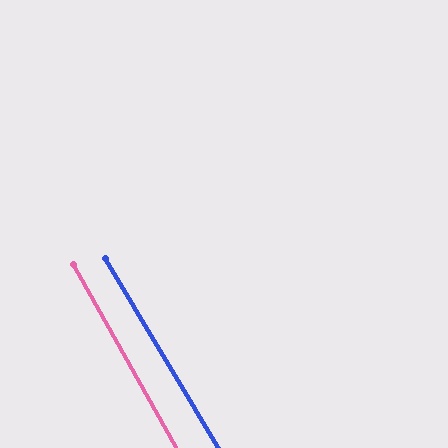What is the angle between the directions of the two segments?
Approximately 1 degree.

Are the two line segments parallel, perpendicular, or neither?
Parallel — their directions differ by only 1.2°.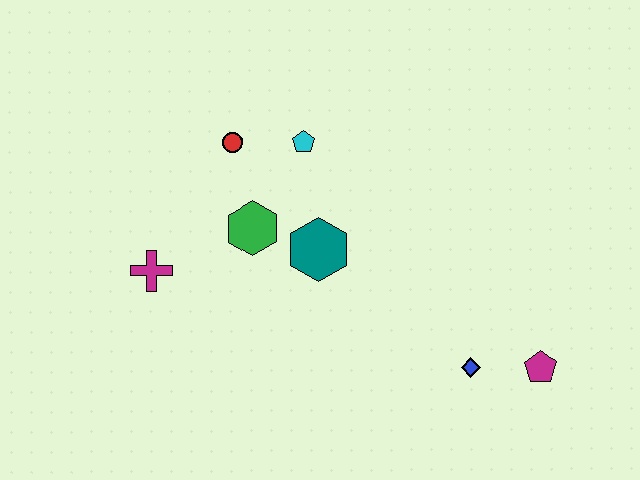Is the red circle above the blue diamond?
Yes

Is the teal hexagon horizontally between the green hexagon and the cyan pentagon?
No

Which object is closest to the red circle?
The cyan pentagon is closest to the red circle.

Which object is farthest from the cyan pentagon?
The magenta pentagon is farthest from the cyan pentagon.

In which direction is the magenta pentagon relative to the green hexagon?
The magenta pentagon is to the right of the green hexagon.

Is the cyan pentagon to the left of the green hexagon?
No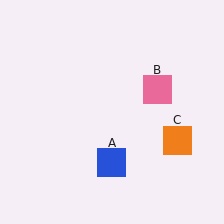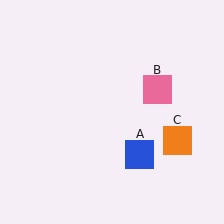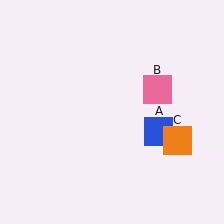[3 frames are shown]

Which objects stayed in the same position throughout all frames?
Pink square (object B) and orange square (object C) remained stationary.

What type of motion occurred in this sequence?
The blue square (object A) rotated counterclockwise around the center of the scene.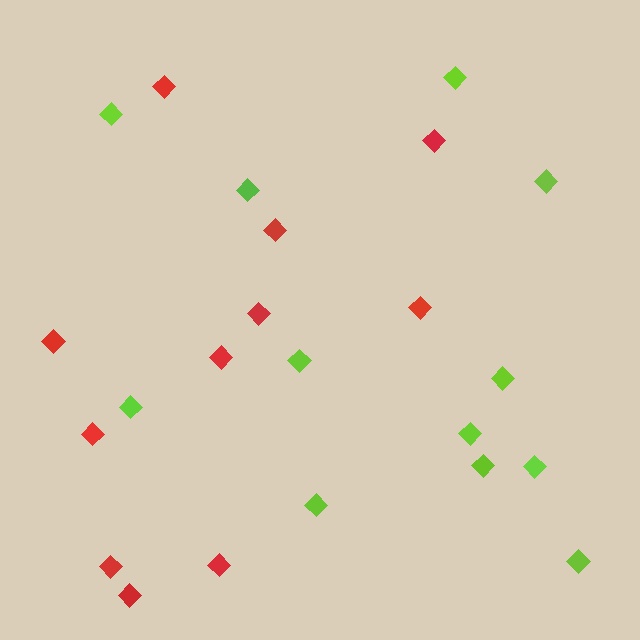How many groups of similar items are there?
There are 2 groups: one group of red diamonds (11) and one group of lime diamonds (12).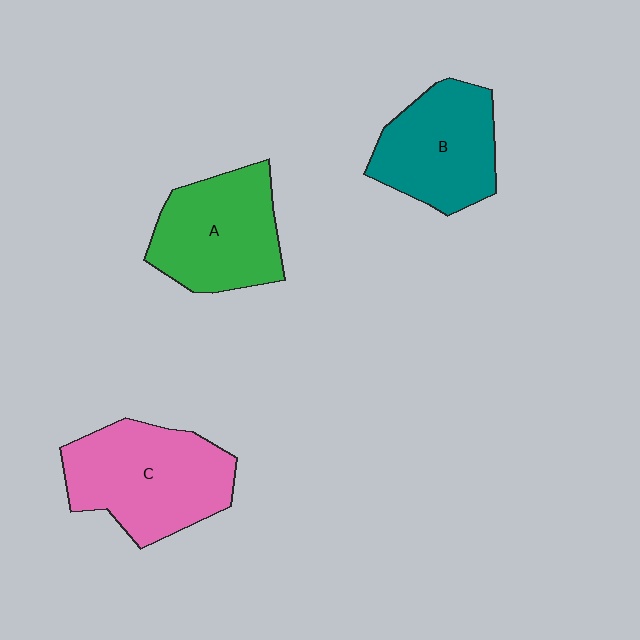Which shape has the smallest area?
Shape B (teal).